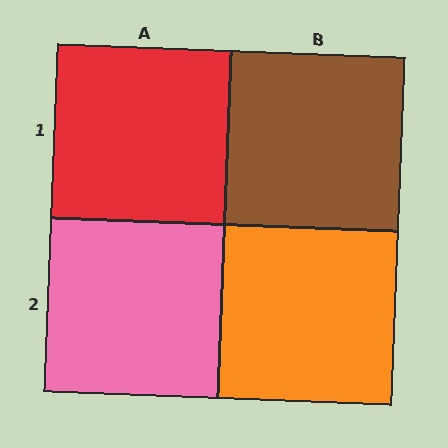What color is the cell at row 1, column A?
Red.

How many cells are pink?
1 cell is pink.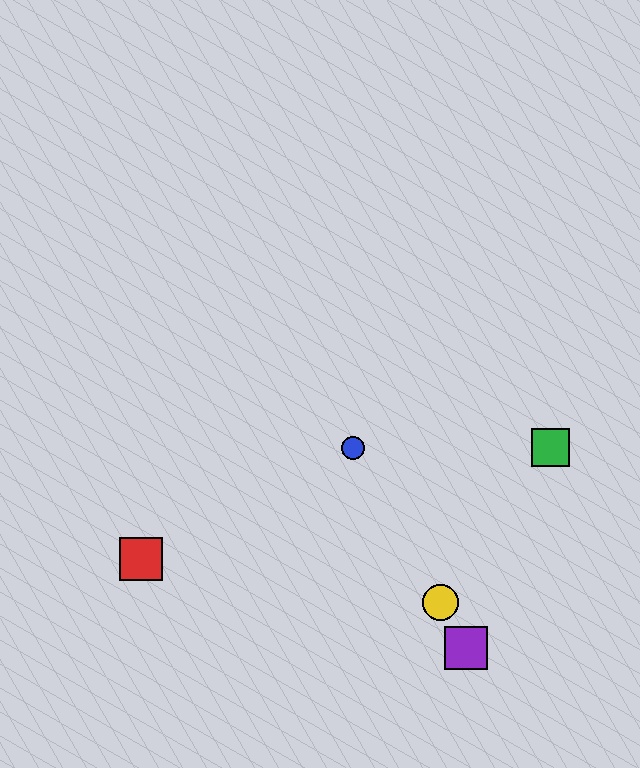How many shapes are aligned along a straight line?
3 shapes (the blue circle, the yellow circle, the purple square) are aligned along a straight line.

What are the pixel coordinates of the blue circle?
The blue circle is at (353, 448).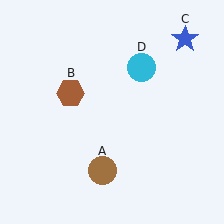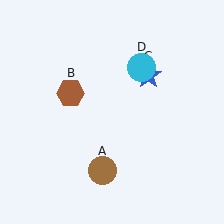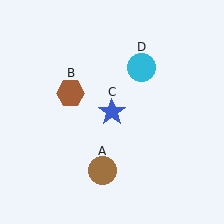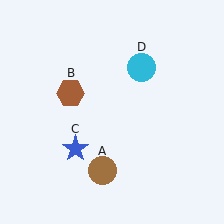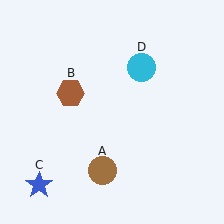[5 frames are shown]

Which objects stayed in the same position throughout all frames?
Brown circle (object A) and brown hexagon (object B) and cyan circle (object D) remained stationary.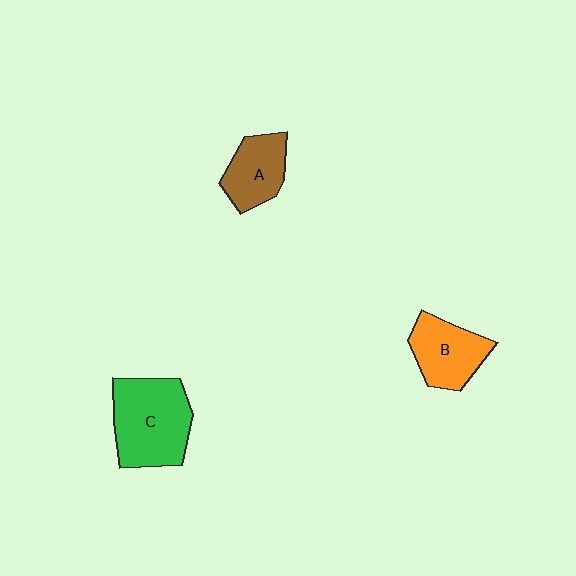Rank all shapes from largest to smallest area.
From largest to smallest: C (green), B (orange), A (brown).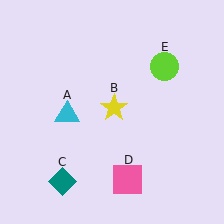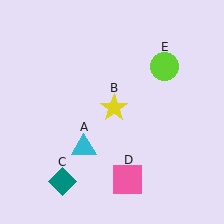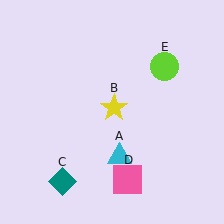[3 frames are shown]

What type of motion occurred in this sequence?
The cyan triangle (object A) rotated counterclockwise around the center of the scene.